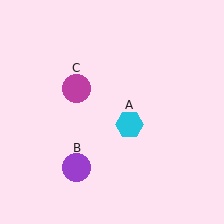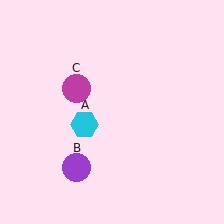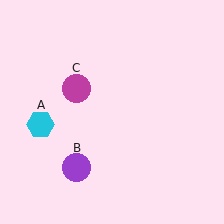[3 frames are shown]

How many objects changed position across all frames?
1 object changed position: cyan hexagon (object A).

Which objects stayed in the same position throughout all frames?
Purple circle (object B) and magenta circle (object C) remained stationary.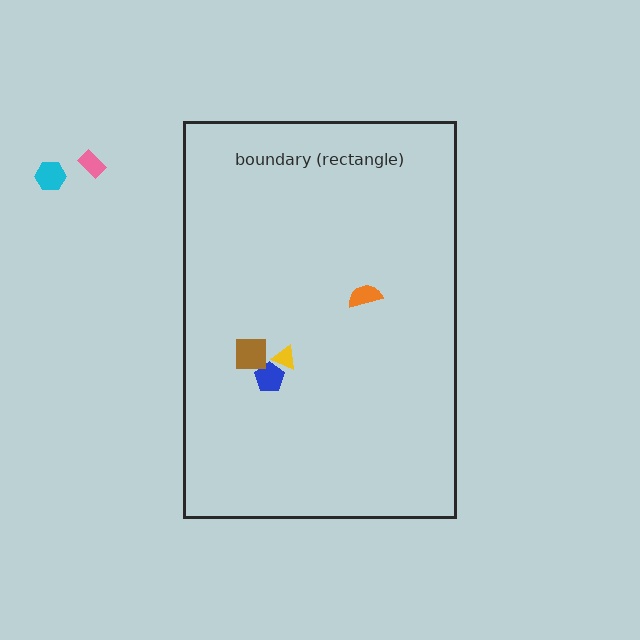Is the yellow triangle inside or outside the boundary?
Inside.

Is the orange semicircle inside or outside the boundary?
Inside.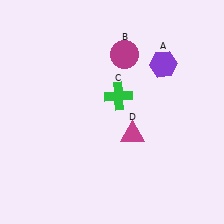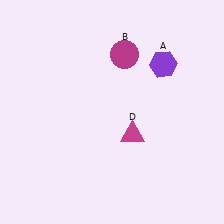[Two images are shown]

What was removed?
The green cross (C) was removed in Image 2.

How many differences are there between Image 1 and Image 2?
There is 1 difference between the two images.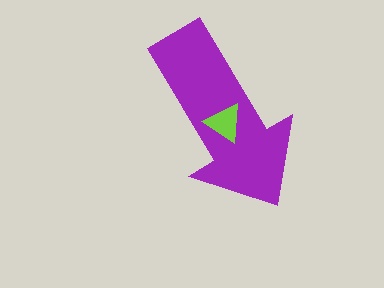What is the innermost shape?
The lime triangle.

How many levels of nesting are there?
2.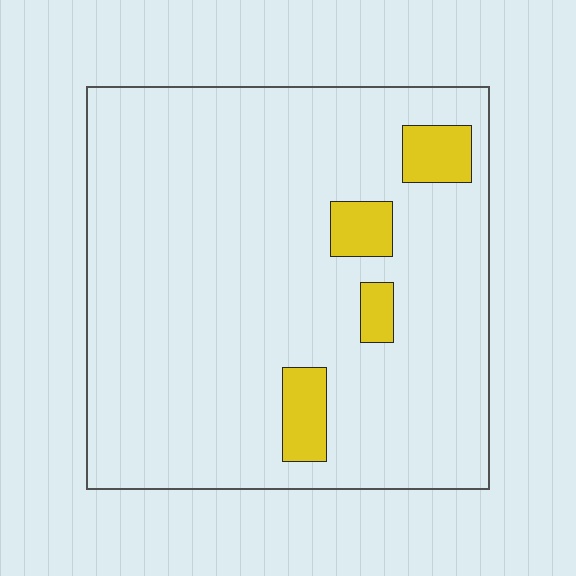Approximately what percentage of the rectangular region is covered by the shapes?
Approximately 10%.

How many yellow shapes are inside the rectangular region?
4.